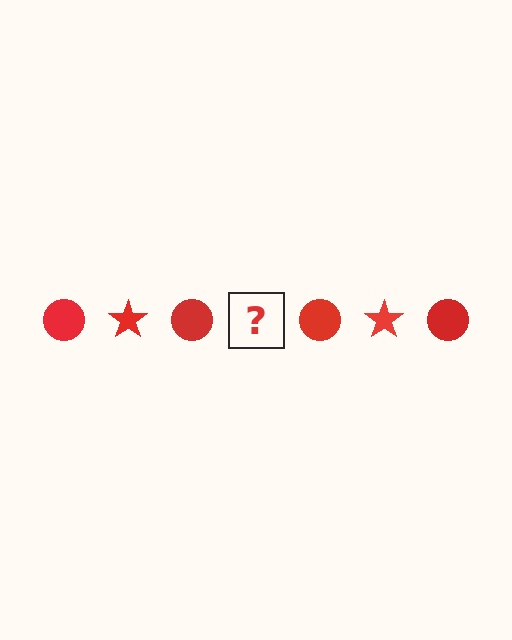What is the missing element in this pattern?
The missing element is a red star.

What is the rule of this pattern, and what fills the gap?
The rule is that the pattern cycles through circle, star shapes in red. The gap should be filled with a red star.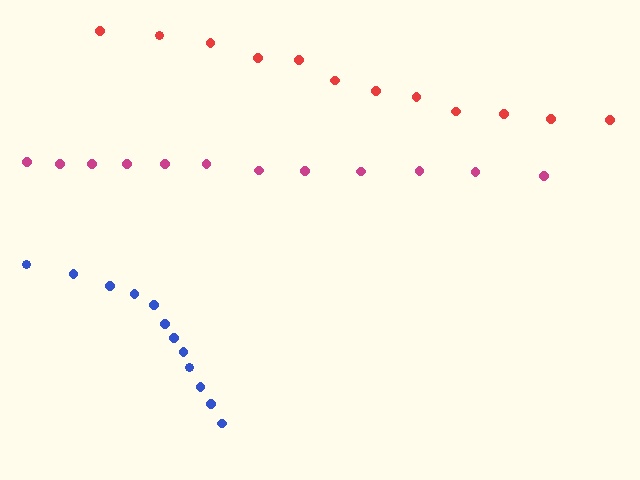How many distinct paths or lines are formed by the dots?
There are 3 distinct paths.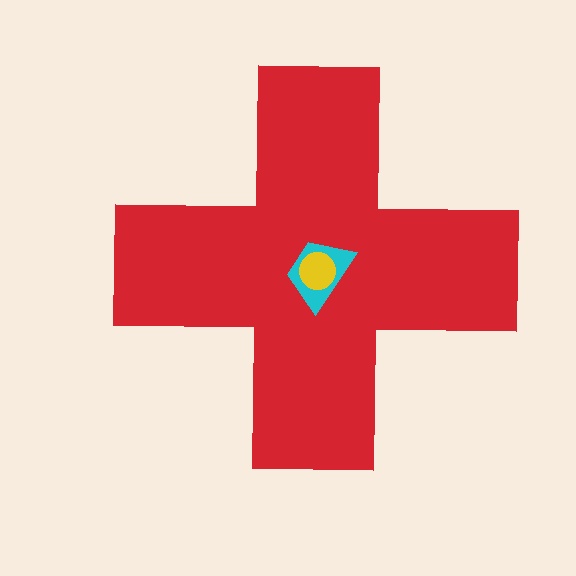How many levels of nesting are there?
3.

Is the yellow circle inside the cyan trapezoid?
Yes.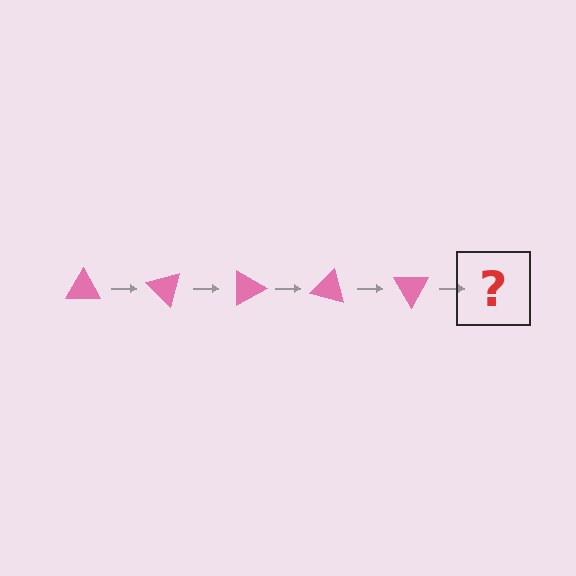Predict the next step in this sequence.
The next step is a pink triangle rotated 225 degrees.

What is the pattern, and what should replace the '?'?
The pattern is that the triangle rotates 45 degrees each step. The '?' should be a pink triangle rotated 225 degrees.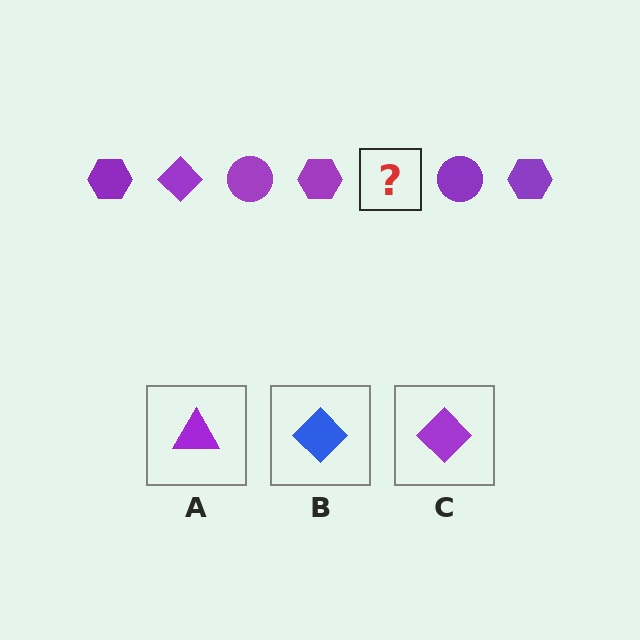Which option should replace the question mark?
Option C.